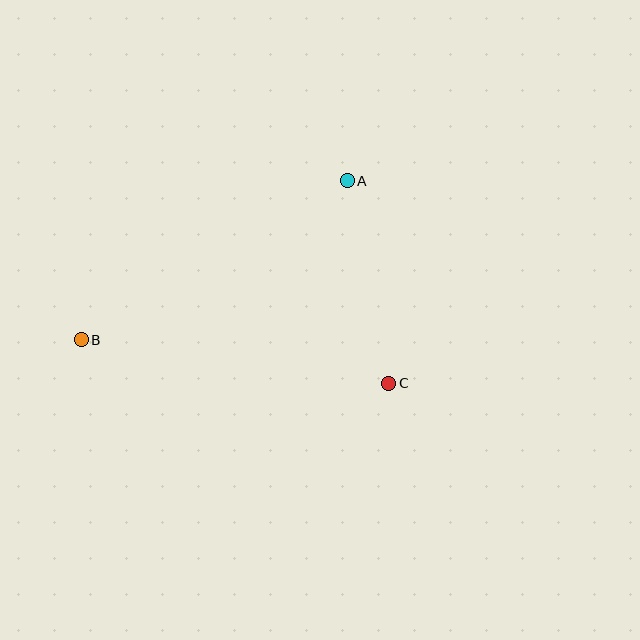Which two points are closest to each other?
Points A and C are closest to each other.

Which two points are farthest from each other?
Points B and C are farthest from each other.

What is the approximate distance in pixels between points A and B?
The distance between A and B is approximately 310 pixels.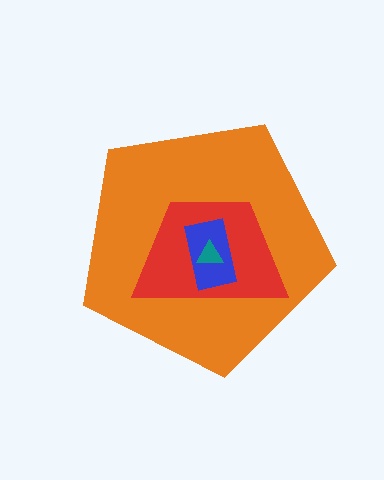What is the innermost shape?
The teal triangle.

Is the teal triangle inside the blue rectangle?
Yes.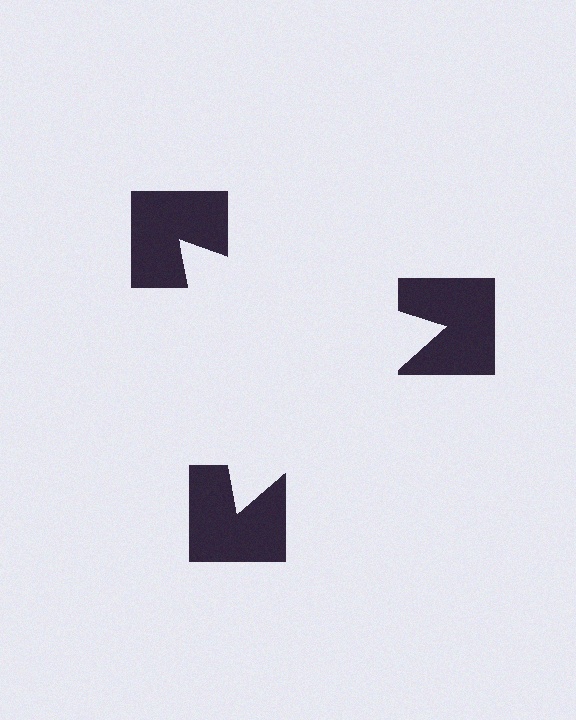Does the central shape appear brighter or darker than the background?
It typically appears slightly brighter than the background, even though no actual brightness change is drawn.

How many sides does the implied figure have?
3 sides.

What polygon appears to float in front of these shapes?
An illusory triangle — its edges are inferred from the aligned wedge cuts in the notched squares, not physically drawn.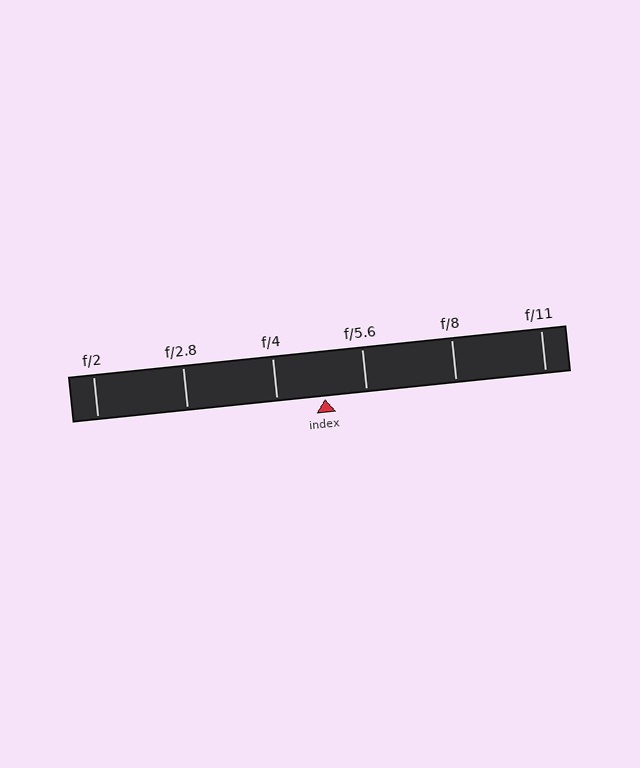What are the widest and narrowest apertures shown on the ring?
The widest aperture shown is f/2 and the narrowest is f/11.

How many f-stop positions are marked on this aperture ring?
There are 6 f-stop positions marked.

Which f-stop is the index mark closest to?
The index mark is closest to f/5.6.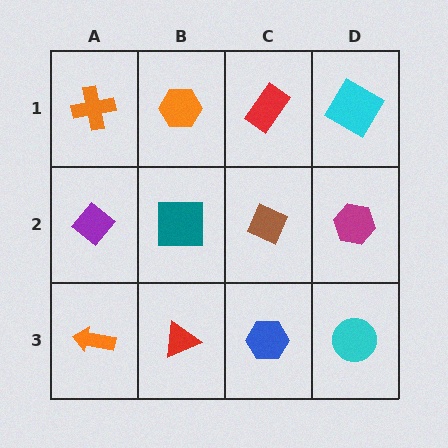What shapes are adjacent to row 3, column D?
A magenta hexagon (row 2, column D), a blue hexagon (row 3, column C).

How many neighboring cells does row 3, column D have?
2.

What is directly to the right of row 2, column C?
A magenta hexagon.